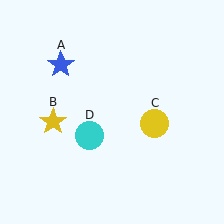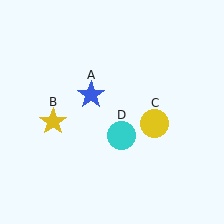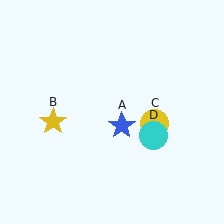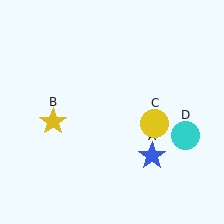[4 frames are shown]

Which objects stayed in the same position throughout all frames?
Yellow star (object B) and yellow circle (object C) remained stationary.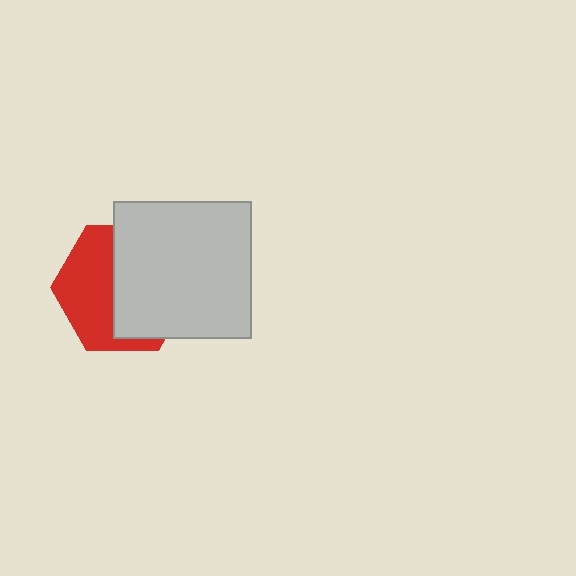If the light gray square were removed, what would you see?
You would see the complete red hexagon.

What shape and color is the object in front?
The object in front is a light gray square.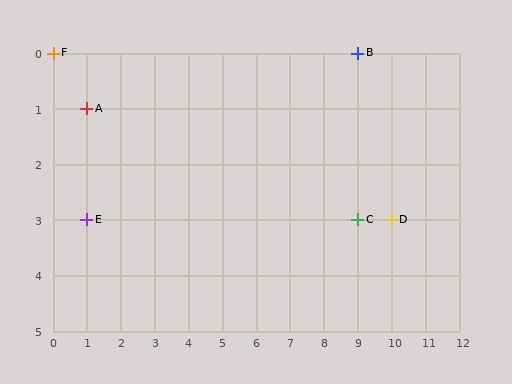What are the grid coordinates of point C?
Point C is at grid coordinates (9, 3).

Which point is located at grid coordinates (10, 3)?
Point D is at (10, 3).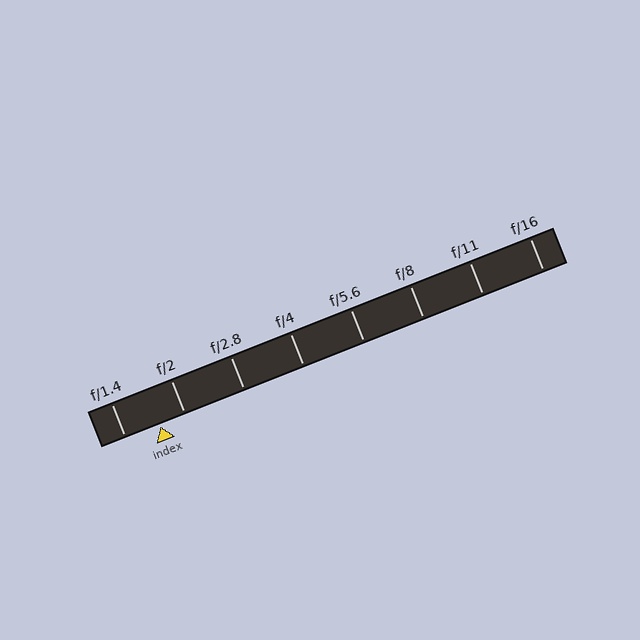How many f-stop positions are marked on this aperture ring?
There are 8 f-stop positions marked.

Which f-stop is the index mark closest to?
The index mark is closest to f/2.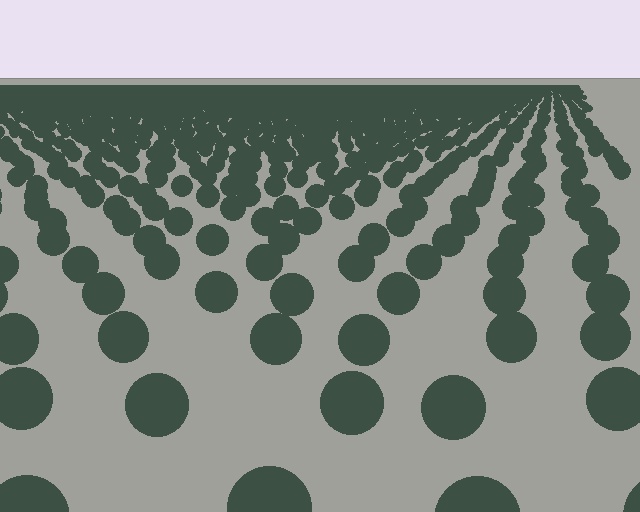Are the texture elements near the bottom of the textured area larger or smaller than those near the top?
Larger. Near the bottom, elements are closer to the viewer and appear at a bigger on-screen size.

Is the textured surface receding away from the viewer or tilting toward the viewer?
The surface is receding away from the viewer. Texture elements get smaller and denser toward the top.